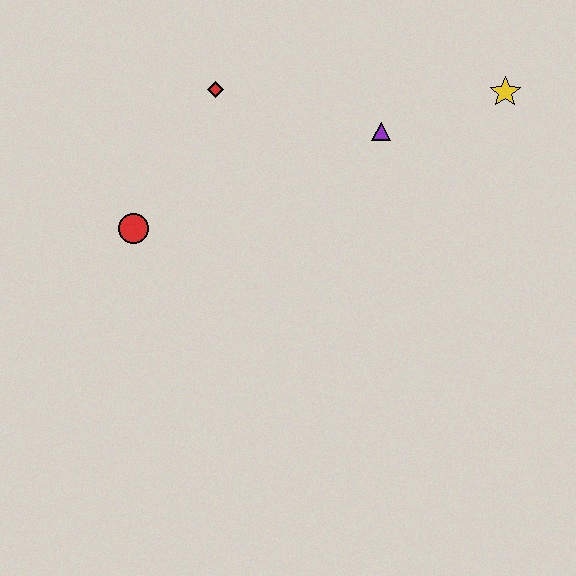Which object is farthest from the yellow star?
The red circle is farthest from the yellow star.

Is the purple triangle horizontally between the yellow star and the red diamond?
Yes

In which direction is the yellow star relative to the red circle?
The yellow star is to the right of the red circle.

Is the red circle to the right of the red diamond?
No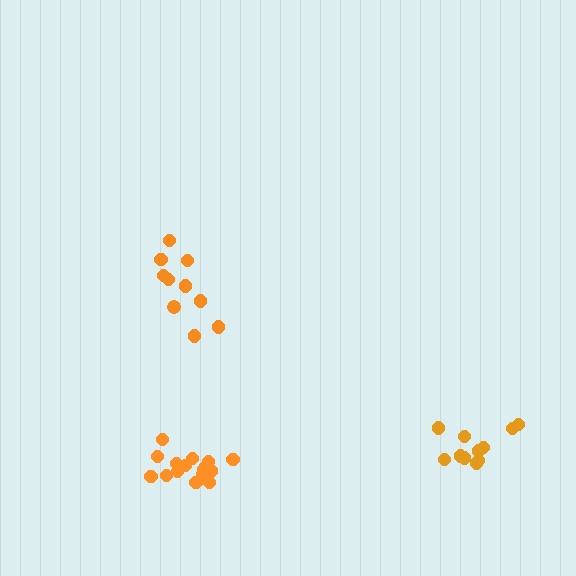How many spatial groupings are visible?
There are 3 spatial groupings.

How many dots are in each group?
Group 1: 16 dots, Group 2: 10 dots, Group 3: 11 dots (37 total).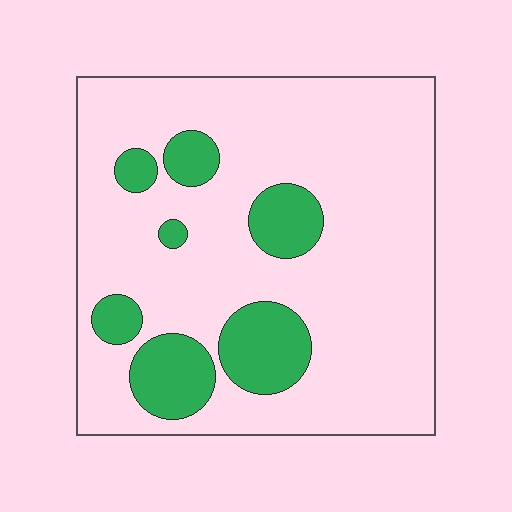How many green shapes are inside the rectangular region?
7.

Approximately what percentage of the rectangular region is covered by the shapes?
Approximately 20%.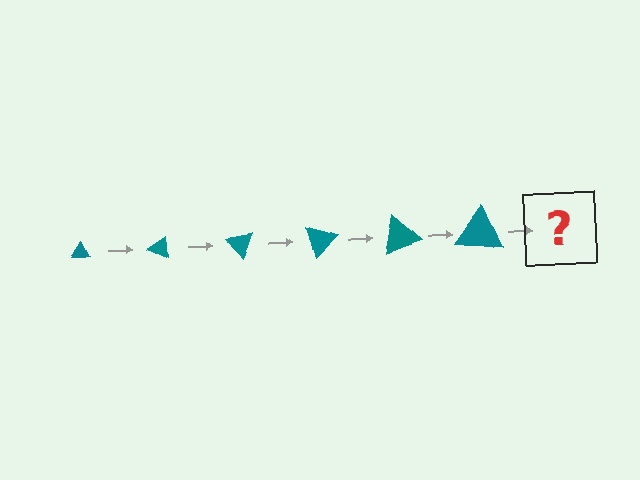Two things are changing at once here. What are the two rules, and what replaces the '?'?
The two rules are that the triangle grows larger each step and it rotates 25 degrees each step. The '?' should be a triangle, larger than the previous one and rotated 150 degrees from the start.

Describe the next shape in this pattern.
It should be a triangle, larger than the previous one and rotated 150 degrees from the start.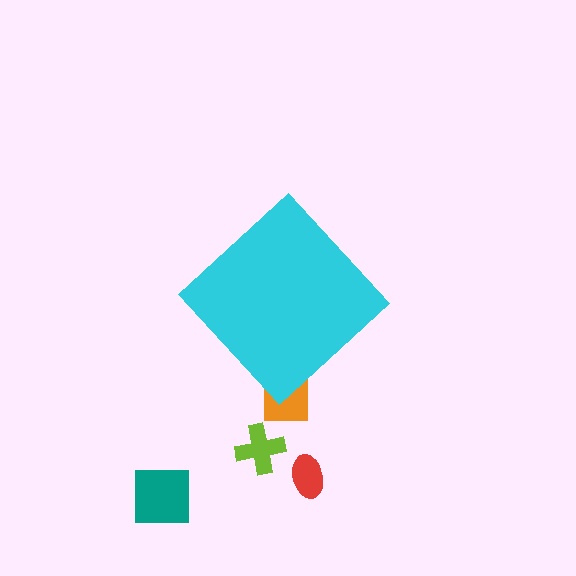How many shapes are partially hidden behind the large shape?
1 shape is partially hidden.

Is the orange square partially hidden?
Yes, the orange square is partially hidden behind the cyan diamond.